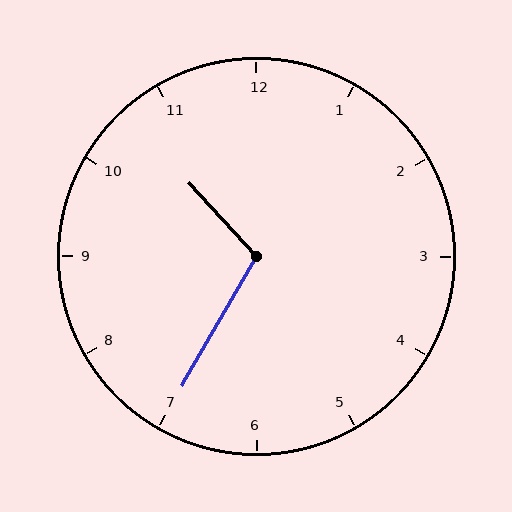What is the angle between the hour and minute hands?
Approximately 108 degrees.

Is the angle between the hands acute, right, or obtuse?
It is obtuse.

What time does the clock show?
10:35.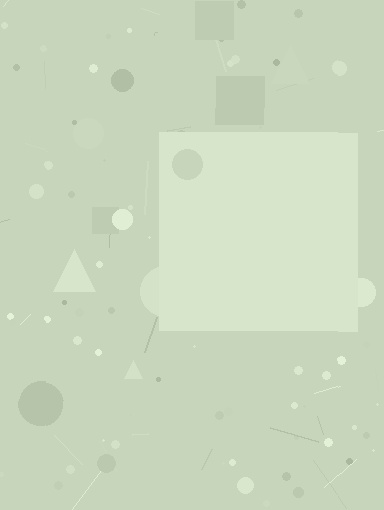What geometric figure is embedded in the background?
A square is embedded in the background.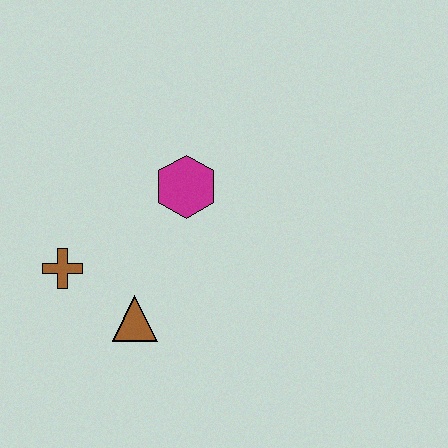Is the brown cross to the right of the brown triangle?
No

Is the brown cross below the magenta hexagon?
Yes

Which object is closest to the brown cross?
The brown triangle is closest to the brown cross.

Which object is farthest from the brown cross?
The magenta hexagon is farthest from the brown cross.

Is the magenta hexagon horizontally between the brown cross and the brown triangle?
No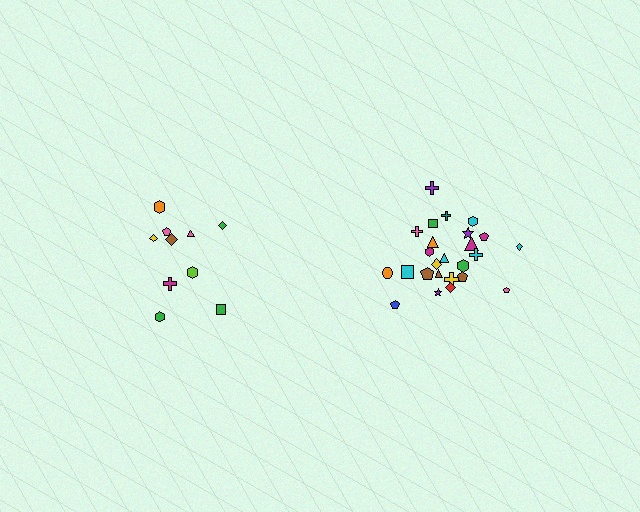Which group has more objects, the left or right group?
The right group.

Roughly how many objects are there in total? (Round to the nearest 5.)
Roughly 35 objects in total.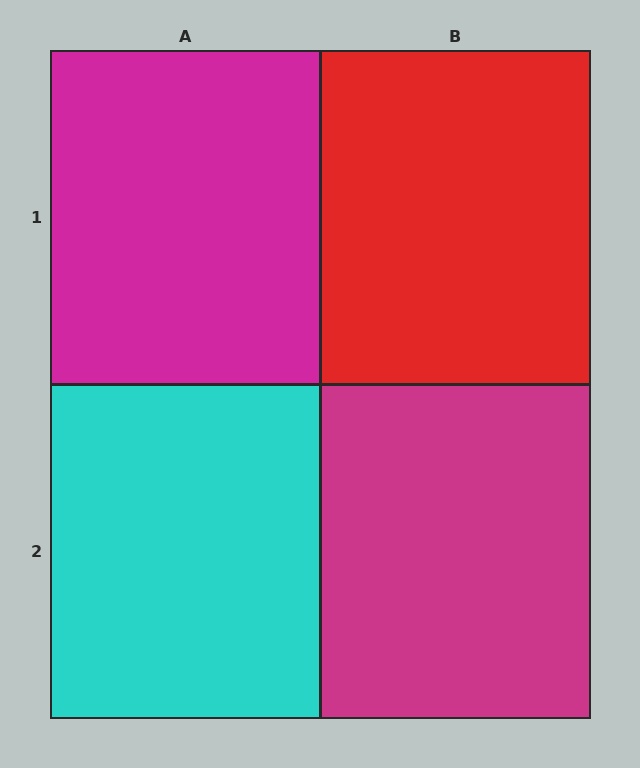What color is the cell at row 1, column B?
Red.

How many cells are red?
1 cell is red.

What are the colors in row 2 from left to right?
Cyan, magenta.